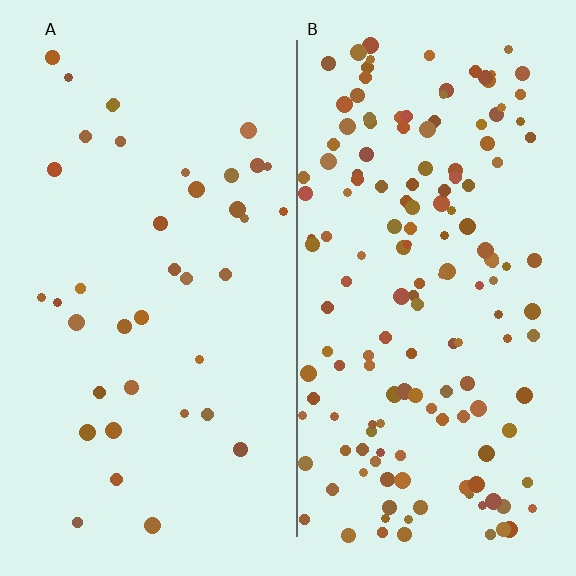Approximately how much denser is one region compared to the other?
Approximately 4.0× — region B over region A.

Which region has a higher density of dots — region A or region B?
B (the right).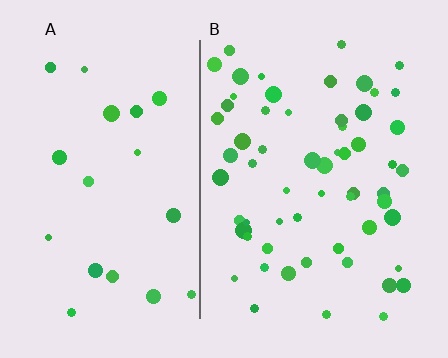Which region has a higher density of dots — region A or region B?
B (the right).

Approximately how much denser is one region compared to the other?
Approximately 3.0× — region B over region A.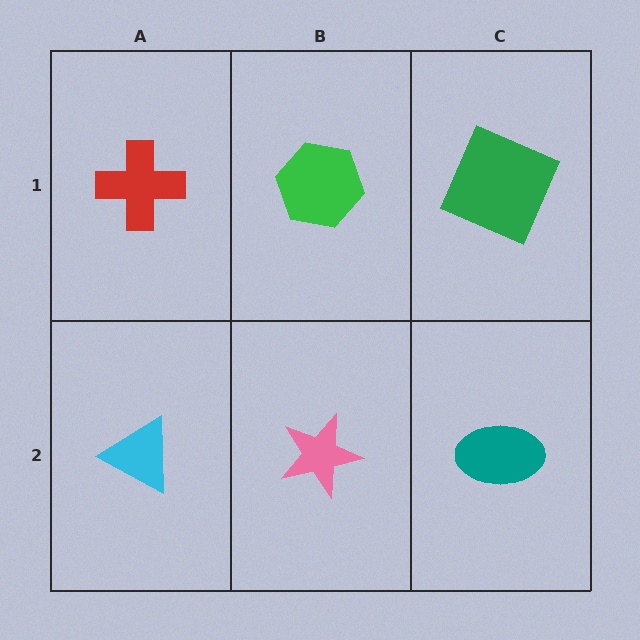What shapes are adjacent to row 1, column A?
A cyan triangle (row 2, column A), a green hexagon (row 1, column B).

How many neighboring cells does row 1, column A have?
2.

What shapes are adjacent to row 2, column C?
A green square (row 1, column C), a pink star (row 2, column B).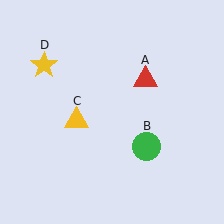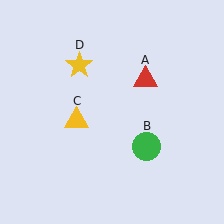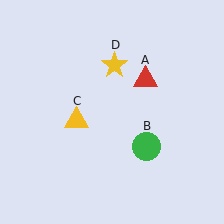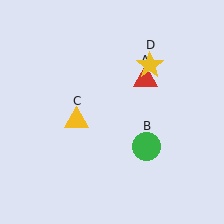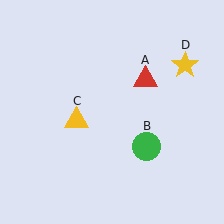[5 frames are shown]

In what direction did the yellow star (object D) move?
The yellow star (object D) moved right.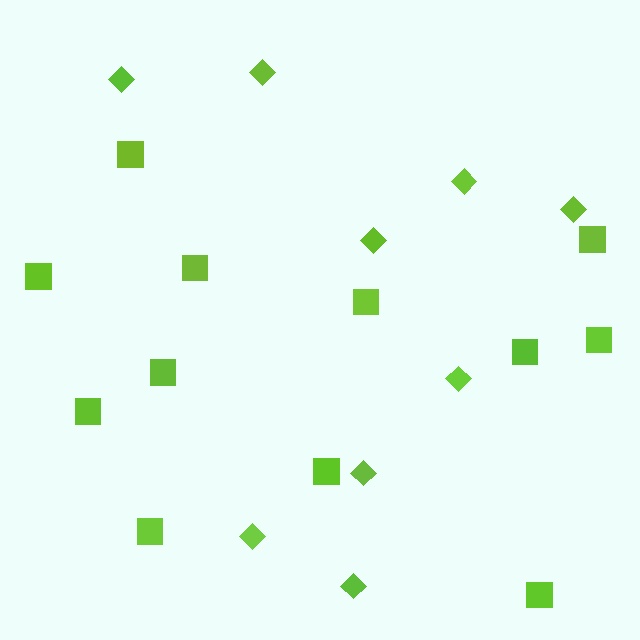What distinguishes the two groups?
There are 2 groups: one group of diamonds (9) and one group of squares (12).